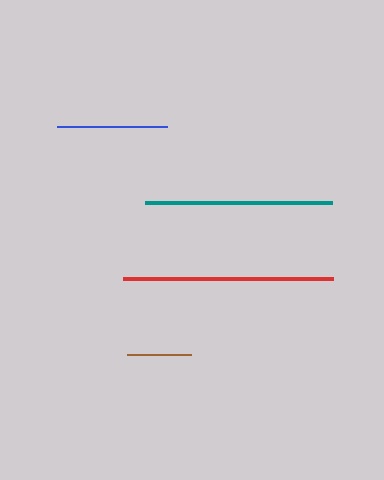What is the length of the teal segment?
The teal segment is approximately 187 pixels long.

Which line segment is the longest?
The red line is the longest at approximately 210 pixels.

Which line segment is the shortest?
The brown line is the shortest at approximately 64 pixels.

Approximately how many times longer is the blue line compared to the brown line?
The blue line is approximately 1.7 times the length of the brown line.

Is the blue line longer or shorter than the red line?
The red line is longer than the blue line.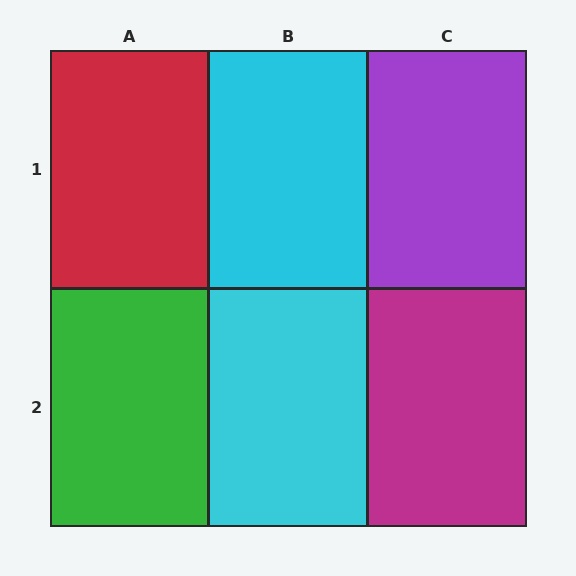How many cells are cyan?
2 cells are cyan.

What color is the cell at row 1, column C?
Purple.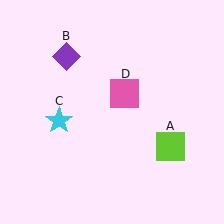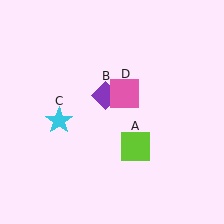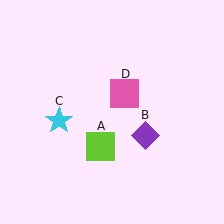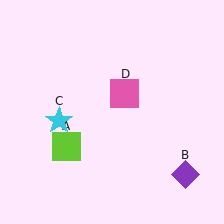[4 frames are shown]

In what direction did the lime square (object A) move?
The lime square (object A) moved left.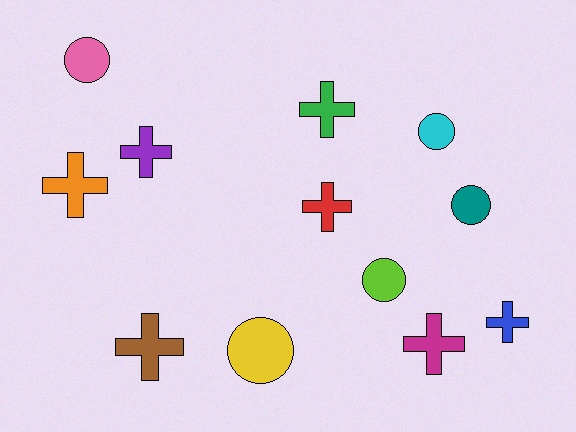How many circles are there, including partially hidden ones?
There are 5 circles.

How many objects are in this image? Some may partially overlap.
There are 12 objects.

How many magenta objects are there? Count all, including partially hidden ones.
There is 1 magenta object.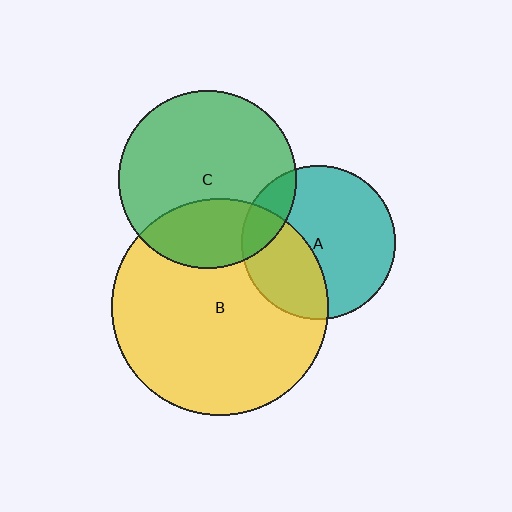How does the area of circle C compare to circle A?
Approximately 1.3 times.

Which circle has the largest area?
Circle B (yellow).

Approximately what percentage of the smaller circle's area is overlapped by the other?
Approximately 15%.